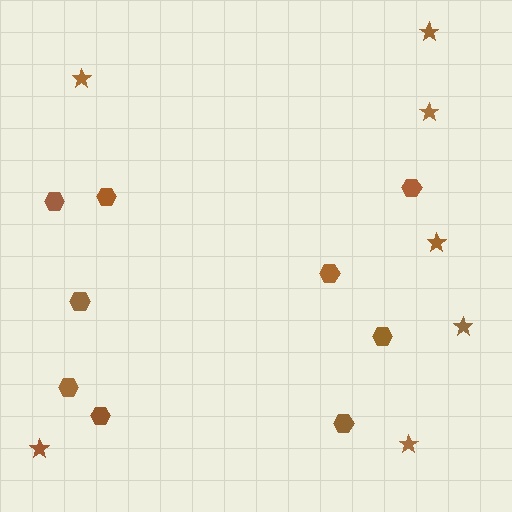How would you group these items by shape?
There are 2 groups: one group of hexagons (9) and one group of stars (7).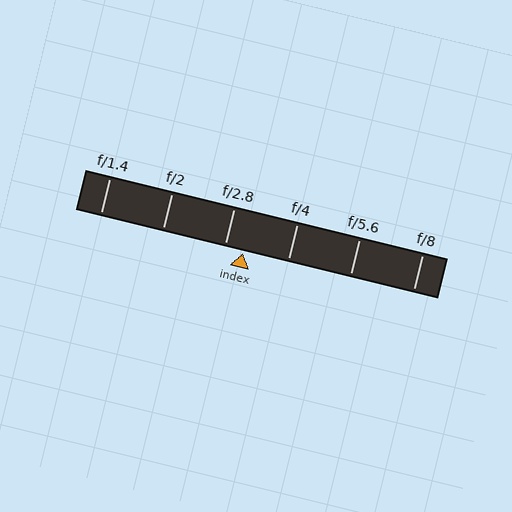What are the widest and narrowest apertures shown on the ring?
The widest aperture shown is f/1.4 and the narrowest is f/8.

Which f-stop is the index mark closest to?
The index mark is closest to f/2.8.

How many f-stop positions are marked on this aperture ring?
There are 6 f-stop positions marked.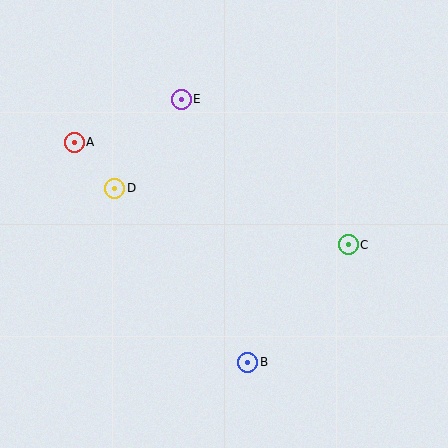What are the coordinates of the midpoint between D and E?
The midpoint between D and E is at (148, 144).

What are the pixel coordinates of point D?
Point D is at (115, 188).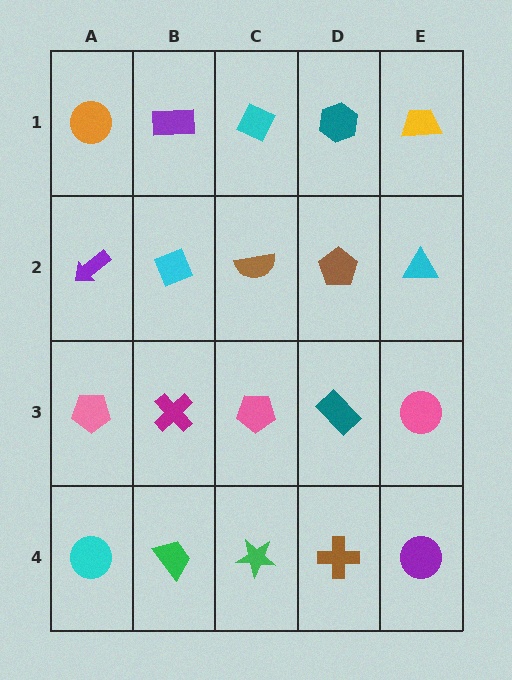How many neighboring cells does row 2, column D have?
4.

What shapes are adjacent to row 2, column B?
A purple rectangle (row 1, column B), a magenta cross (row 3, column B), a purple arrow (row 2, column A), a brown semicircle (row 2, column C).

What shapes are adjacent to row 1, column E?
A cyan triangle (row 2, column E), a teal hexagon (row 1, column D).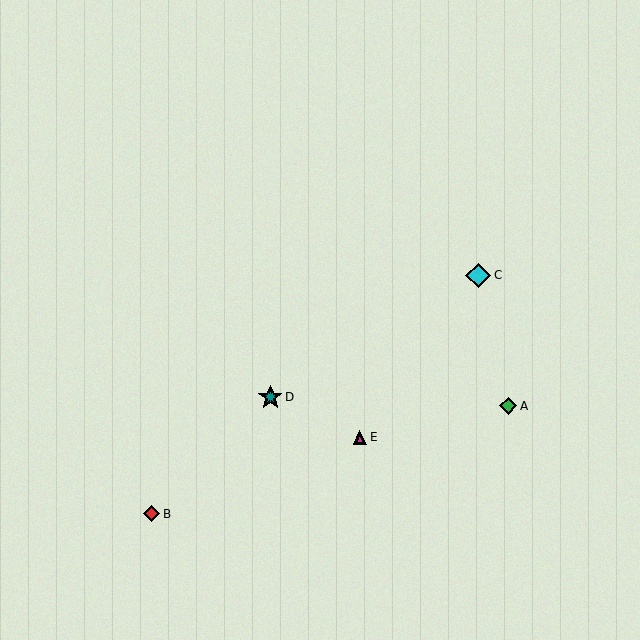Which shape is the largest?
The cyan diamond (labeled C) is the largest.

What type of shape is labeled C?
Shape C is a cyan diamond.